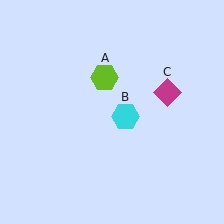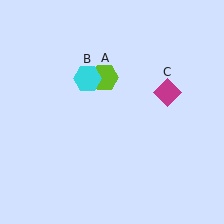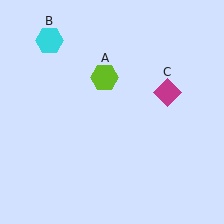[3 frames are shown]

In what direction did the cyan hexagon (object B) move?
The cyan hexagon (object B) moved up and to the left.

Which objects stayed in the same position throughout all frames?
Lime hexagon (object A) and magenta diamond (object C) remained stationary.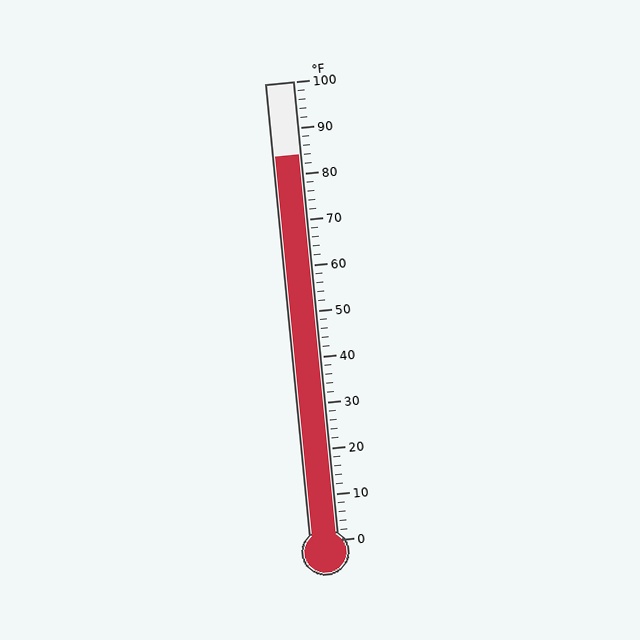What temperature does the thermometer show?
The thermometer shows approximately 84°F.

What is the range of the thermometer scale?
The thermometer scale ranges from 0°F to 100°F.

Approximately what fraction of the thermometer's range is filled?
The thermometer is filled to approximately 85% of its range.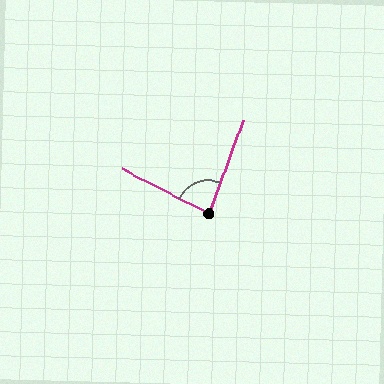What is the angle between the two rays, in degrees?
Approximately 83 degrees.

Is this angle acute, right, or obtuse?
It is acute.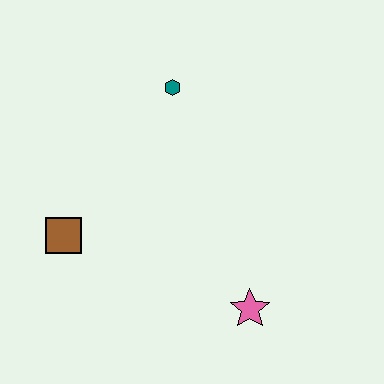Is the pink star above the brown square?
No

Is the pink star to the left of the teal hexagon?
No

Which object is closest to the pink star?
The brown square is closest to the pink star.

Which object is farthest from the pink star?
The teal hexagon is farthest from the pink star.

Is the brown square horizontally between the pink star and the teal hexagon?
No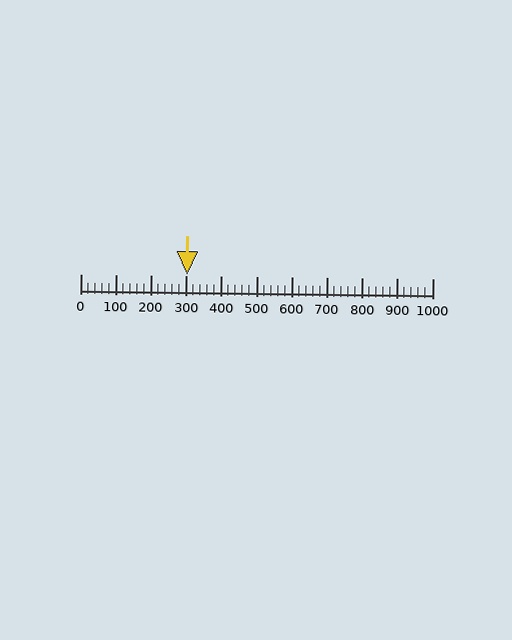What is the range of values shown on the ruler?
The ruler shows values from 0 to 1000.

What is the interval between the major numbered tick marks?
The major tick marks are spaced 100 units apart.